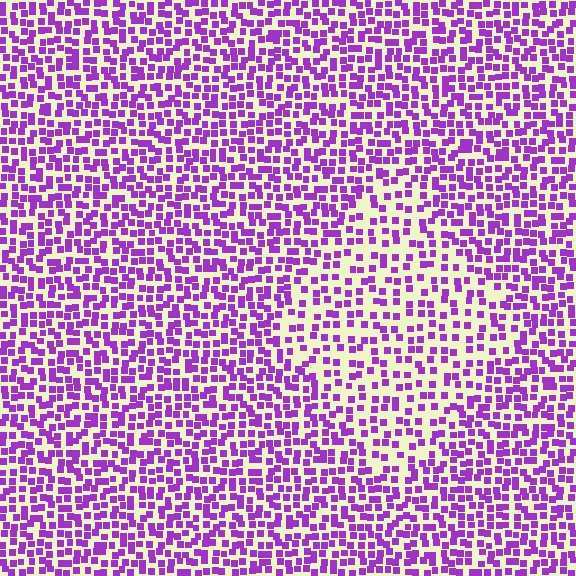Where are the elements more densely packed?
The elements are more densely packed outside the diamond boundary.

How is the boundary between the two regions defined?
The boundary is defined by a change in element density (approximately 1.7x ratio). All elements are the same color, size, and shape.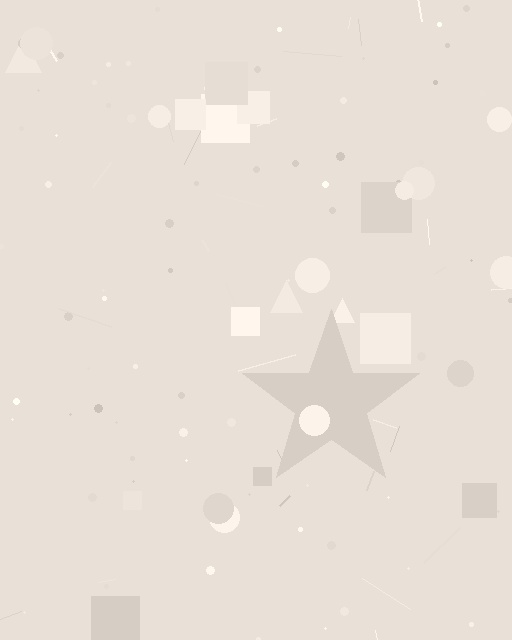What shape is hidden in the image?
A star is hidden in the image.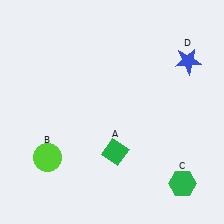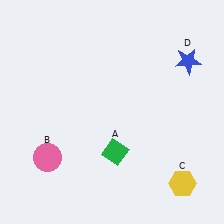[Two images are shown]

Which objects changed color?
B changed from lime to pink. C changed from green to yellow.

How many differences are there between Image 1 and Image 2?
There are 2 differences between the two images.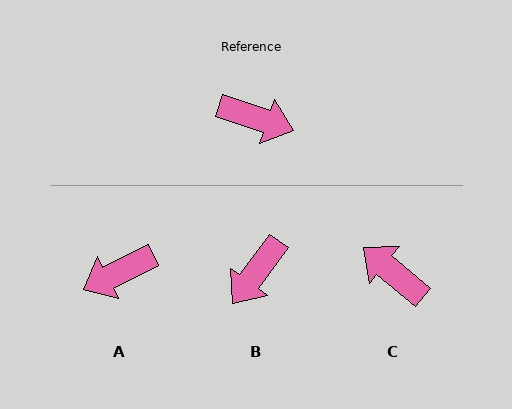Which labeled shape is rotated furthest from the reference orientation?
C, about 159 degrees away.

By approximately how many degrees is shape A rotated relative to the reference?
Approximately 136 degrees clockwise.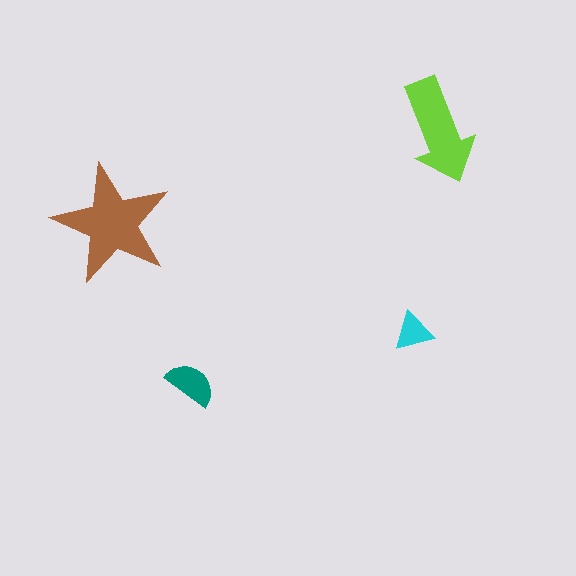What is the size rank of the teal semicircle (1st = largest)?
3rd.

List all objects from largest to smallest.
The brown star, the lime arrow, the teal semicircle, the cyan triangle.